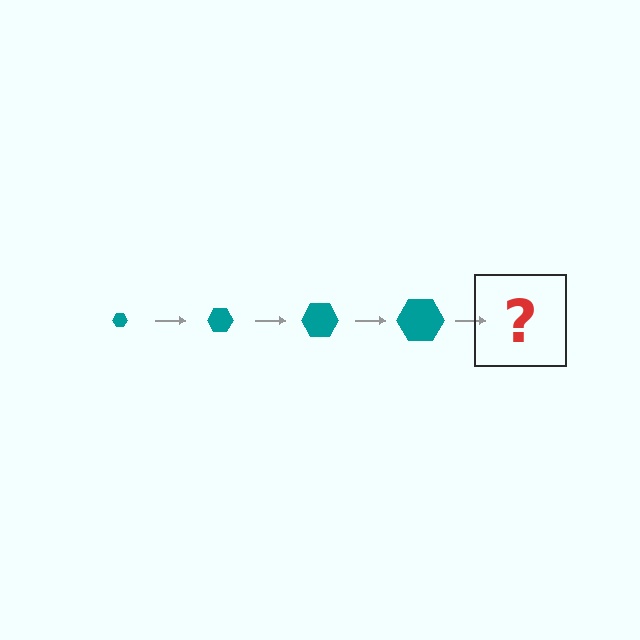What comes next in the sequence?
The next element should be a teal hexagon, larger than the previous one.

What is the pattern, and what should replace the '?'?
The pattern is that the hexagon gets progressively larger each step. The '?' should be a teal hexagon, larger than the previous one.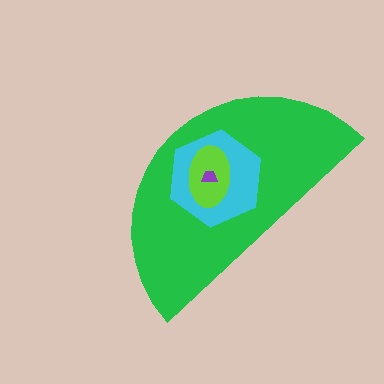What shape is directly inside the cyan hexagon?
The lime ellipse.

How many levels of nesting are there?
4.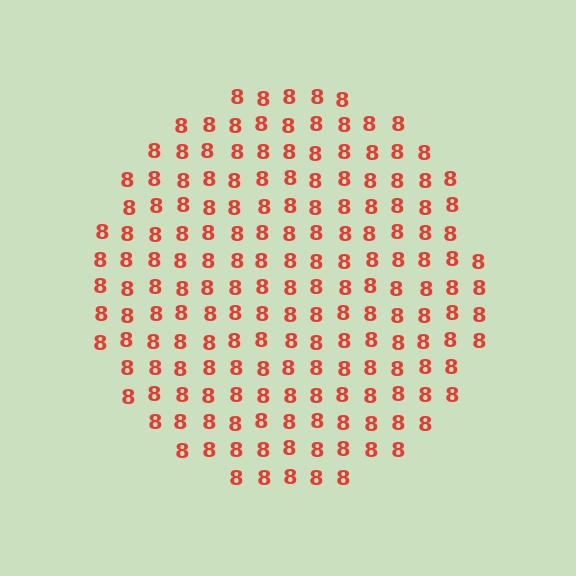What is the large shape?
The large shape is a circle.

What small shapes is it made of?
It is made of small digit 8's.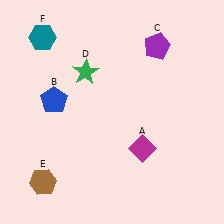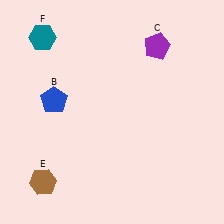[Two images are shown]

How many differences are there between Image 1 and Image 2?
There are 2 differences between the two images.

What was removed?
The green star (D), the magenta diamond (A) were removed in Image 2.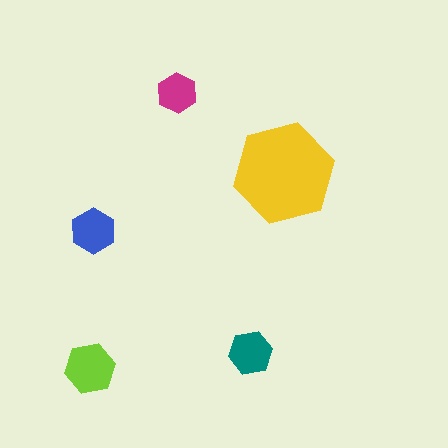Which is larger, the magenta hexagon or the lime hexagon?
The lime one.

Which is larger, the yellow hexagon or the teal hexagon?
The yellow one.